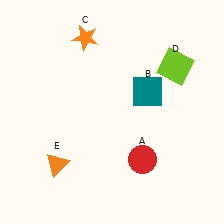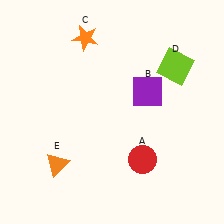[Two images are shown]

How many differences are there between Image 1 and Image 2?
There is 1 difference between the two images.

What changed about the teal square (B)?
In Image 1, B is teal. In Image 2, it changed to purple.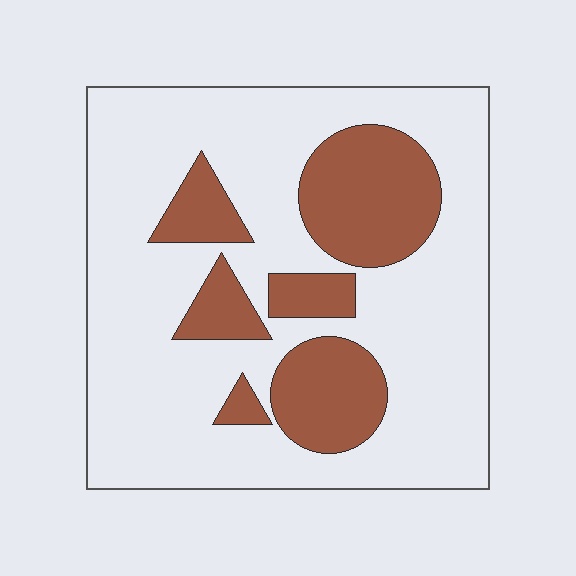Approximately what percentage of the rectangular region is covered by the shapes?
Approximately 25%.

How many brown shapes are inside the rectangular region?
6.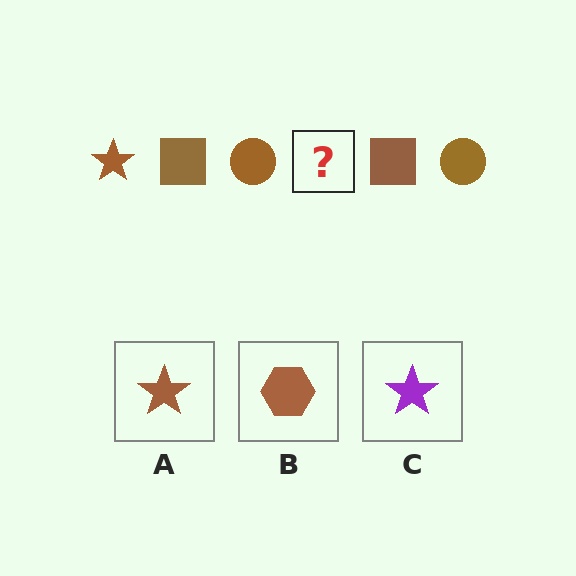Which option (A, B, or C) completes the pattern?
A.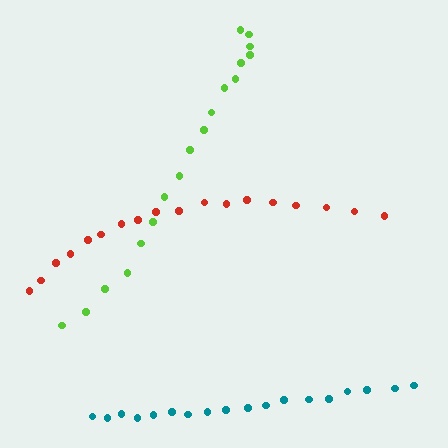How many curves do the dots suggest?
There are 3 distinct paths.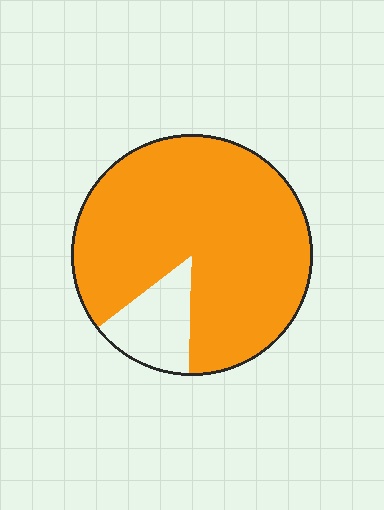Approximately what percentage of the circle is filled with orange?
Approximately 85%.